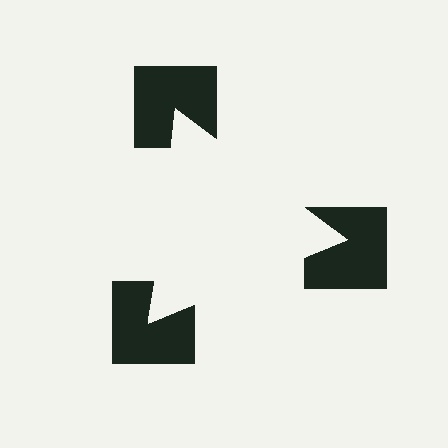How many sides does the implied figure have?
3 sides.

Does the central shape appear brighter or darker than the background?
It typically appears slightly brighter than the background, even though no actual brightness change is drawn.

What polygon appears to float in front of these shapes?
An illusory triangle — its edges are inferred from the aligned wedge cuts in the notched squares, not physically drawn.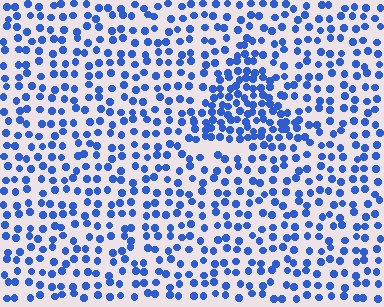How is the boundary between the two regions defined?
The boundary is defined by a change in element density (approximately 1.9x ratio). All elements are the same color, size, and shape.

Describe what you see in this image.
The image contains small blue elements arranged at two different densities. A triangle-shaped region is visible where the elements are more densely packed than the surrounding area.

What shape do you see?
I see a triangle.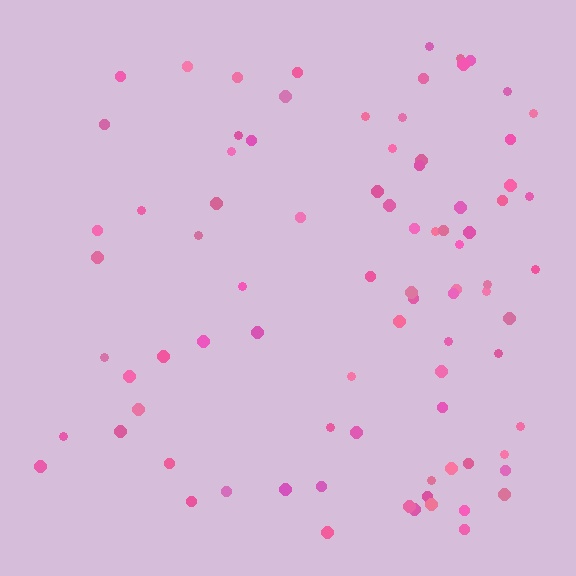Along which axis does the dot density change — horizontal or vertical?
Horizontal.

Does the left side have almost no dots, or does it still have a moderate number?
Still a moderate number, just noticeably fewer than the right.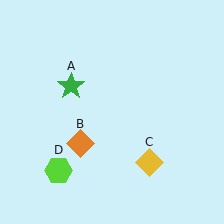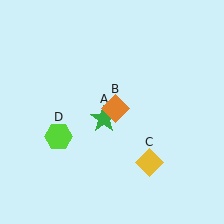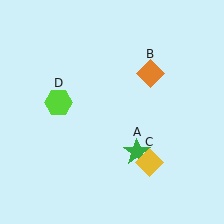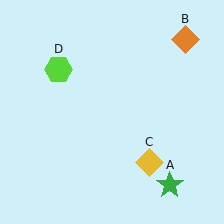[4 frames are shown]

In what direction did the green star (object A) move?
The green star (object A) moved down and to the right.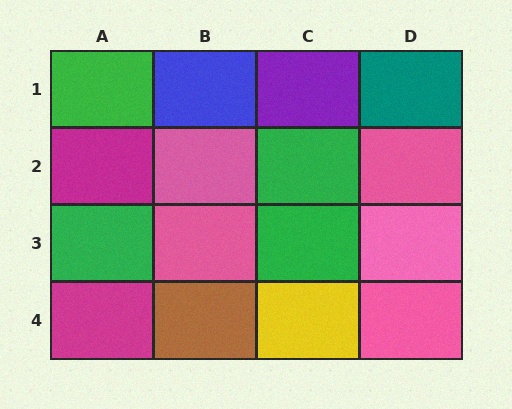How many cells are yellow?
1 cell is yellow.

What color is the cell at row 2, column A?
Magenta.